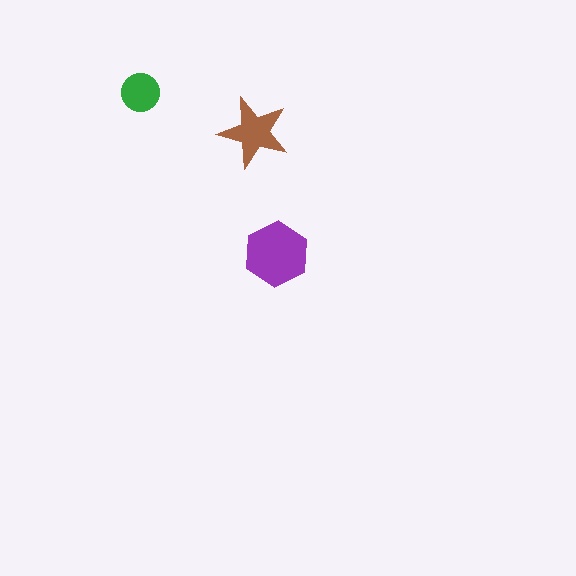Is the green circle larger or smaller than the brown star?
Smaller.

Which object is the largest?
The purple hexagon.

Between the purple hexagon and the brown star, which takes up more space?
The purple hexagon.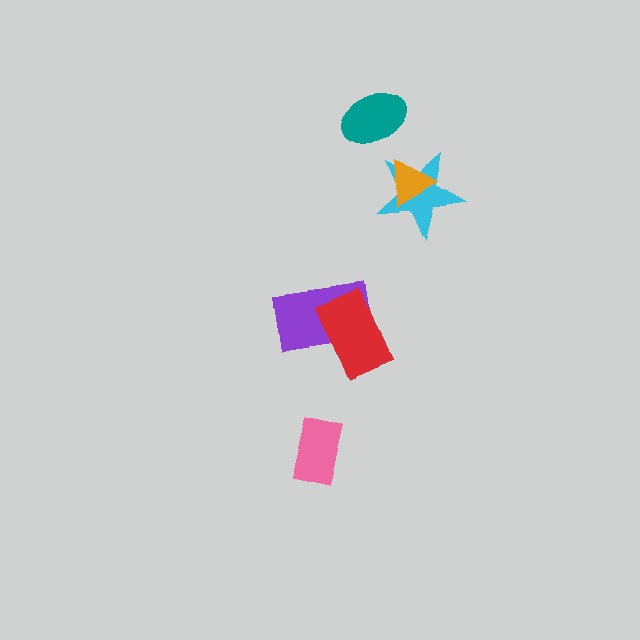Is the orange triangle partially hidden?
No, no other shape covers it.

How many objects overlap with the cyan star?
1 object overlaps with the cyan star.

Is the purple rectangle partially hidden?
Yes, it is partially covered by another shape.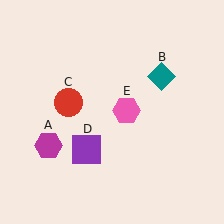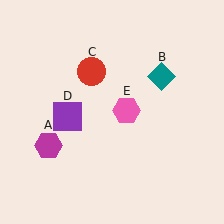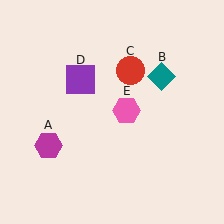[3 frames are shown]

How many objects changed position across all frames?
2 objects changed position: red circle (object C), purple square (object D).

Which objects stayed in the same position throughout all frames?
Magenta hexagon (object A) and teal diamond (object B) and pink hexagon (object E) remained stationary.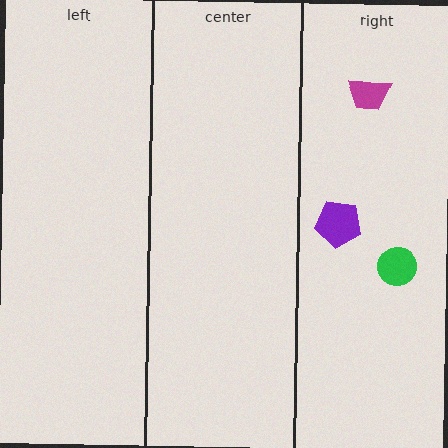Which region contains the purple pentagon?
The right region.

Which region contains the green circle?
The right region.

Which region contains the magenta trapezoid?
The right region.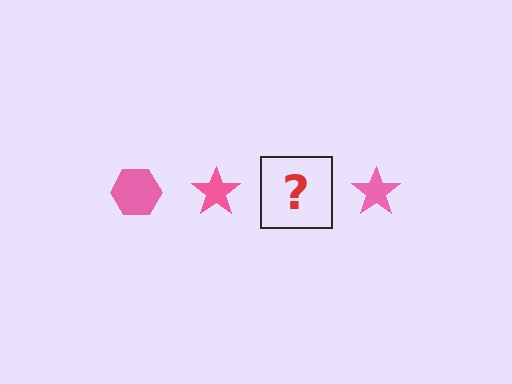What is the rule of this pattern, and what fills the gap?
The rule is that the pattern cycles through hexagon, star shapes in pink. The gap should be filled with a pink hexagon.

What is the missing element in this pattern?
The missing element is a pink hexagon.